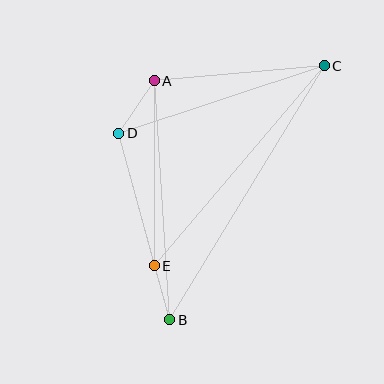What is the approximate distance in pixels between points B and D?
The distance between B and D is approximately 194 pixels.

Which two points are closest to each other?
Points B and E are closest to each other.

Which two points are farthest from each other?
Points B and C are farthest from each other.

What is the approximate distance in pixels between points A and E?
The distance between A and E is approximately 185 pixels.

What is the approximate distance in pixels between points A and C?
The distance between A and C is approximately 171 pixels.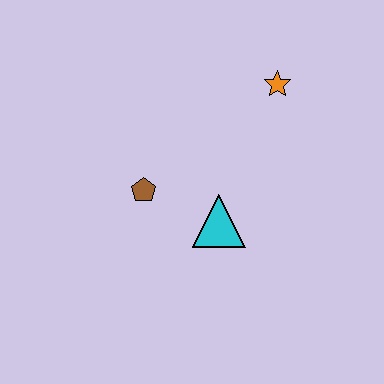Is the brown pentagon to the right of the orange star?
No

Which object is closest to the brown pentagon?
The cyan triangle is closest to the brown pentagon.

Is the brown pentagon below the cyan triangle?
No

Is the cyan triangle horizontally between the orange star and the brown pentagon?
Yes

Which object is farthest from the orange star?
The brown pentagon is farthest from the orange star.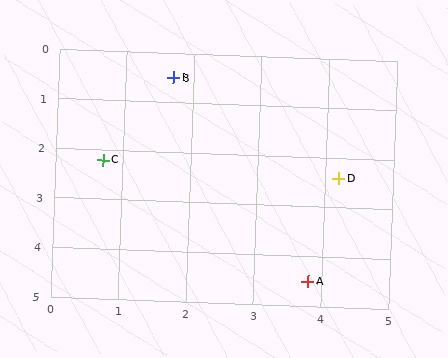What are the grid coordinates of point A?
Point A is at approximately (3.8, 4.5).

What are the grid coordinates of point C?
Point C is at approximately (0.7, 2.2).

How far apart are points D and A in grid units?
Points D and A are about 2.1 grid units apart.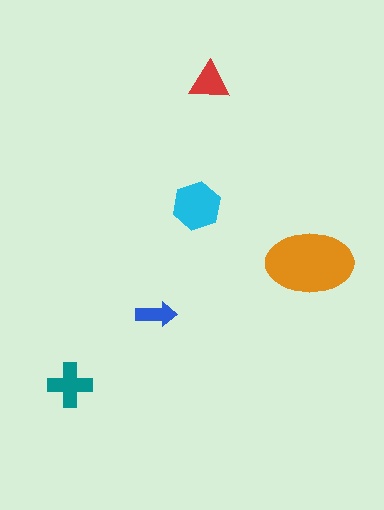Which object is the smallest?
The blue arrow.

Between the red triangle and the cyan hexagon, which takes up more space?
The cyan hexagon.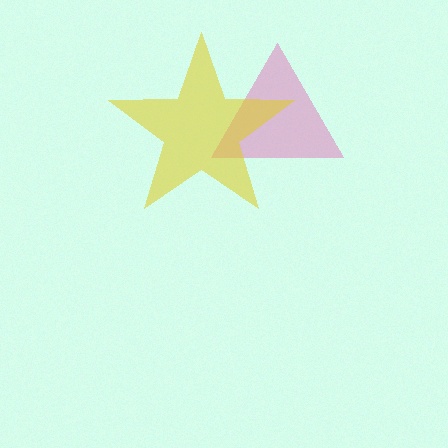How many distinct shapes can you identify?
There are 2 distinct shapes: a pink triangle, a yellow star.